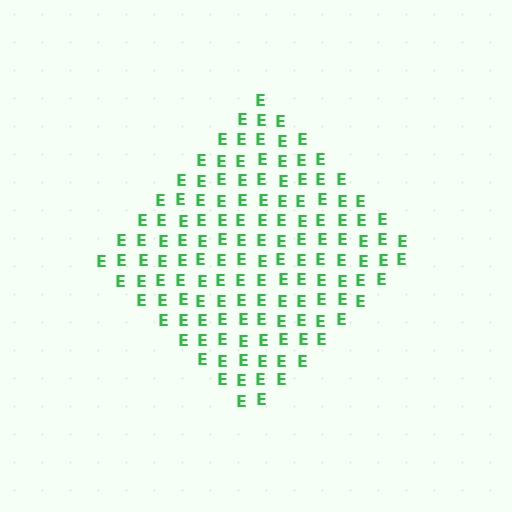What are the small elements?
The small elements are letter E's.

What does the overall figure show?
The overall figure shows a diamond.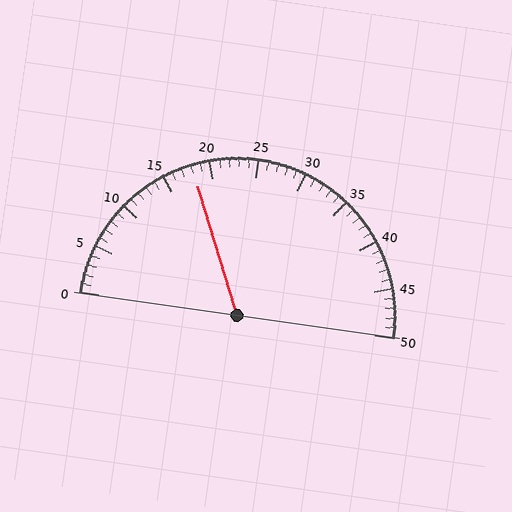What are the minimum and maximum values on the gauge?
The gauge ranges from 0 to 50.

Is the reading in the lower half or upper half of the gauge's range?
The reading is in the lower half of the range (0 to 50).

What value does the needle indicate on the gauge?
The needle indicates approximately 18.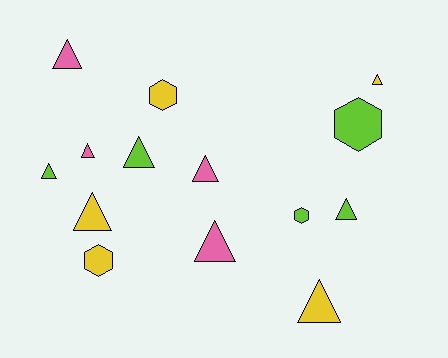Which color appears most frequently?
Lime, with 5 objects.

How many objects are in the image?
There are 14 objects.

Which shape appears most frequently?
Triangle, with 10 objects.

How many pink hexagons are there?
There are no pink hexagons.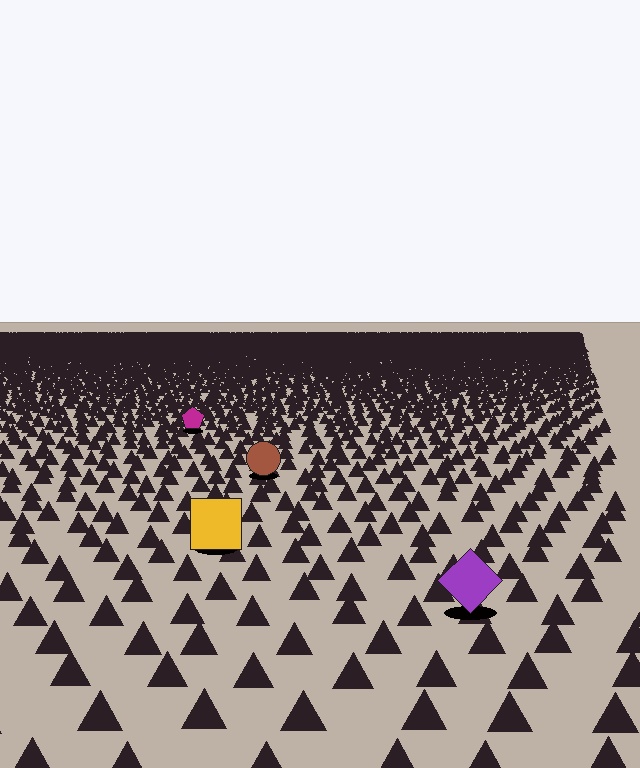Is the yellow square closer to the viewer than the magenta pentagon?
Yes. The yellow square is closer — you can tell from the texture gradient: the ground texture is coarser near it.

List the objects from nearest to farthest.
From nearest to farthest: the purple diamond, the yellow square, the brown circle, the magenta pentagon.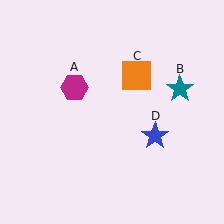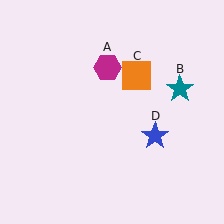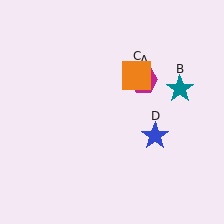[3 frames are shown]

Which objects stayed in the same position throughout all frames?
Teal star (object B) and orange square (object C) and blue star (object D) remained stationary.